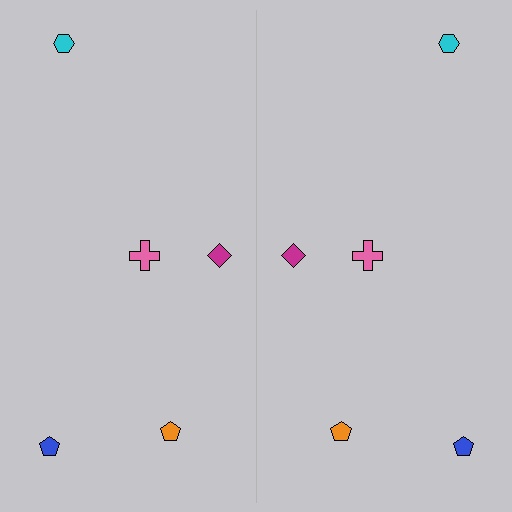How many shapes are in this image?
There are 10 shapes in this image.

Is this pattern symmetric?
Yes, this pattern has bilateral (reflection) symmetry.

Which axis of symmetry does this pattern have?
The pattern has a vertical axis of symmetry running through the center of the image.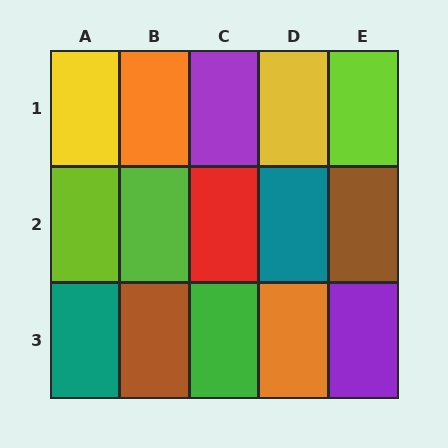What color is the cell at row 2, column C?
Red.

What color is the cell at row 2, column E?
Brown.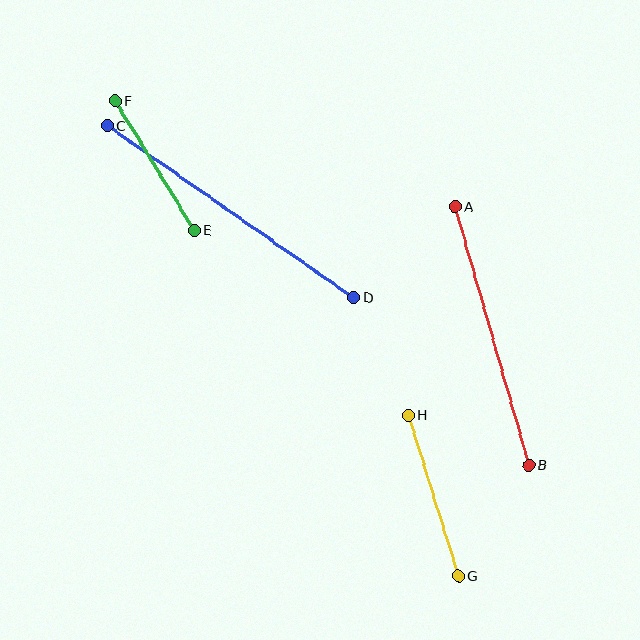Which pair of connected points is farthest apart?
Points C and D are farthest apart.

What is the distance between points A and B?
The distance is approximately 269 pixels.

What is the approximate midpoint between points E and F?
The midpoint is at approximately (154, 165) pixels.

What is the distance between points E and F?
The distance is approximately 152 pixels.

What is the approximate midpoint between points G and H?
The midpoint is at approximately (433, 495) pixels.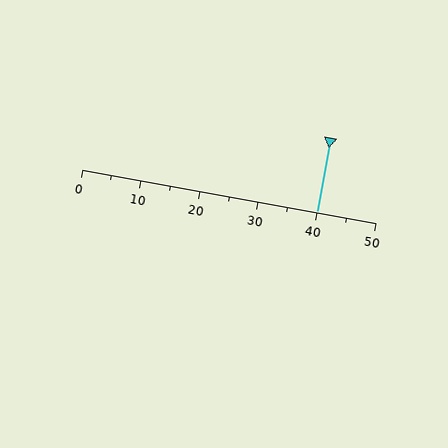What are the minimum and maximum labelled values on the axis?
The axis runs from 0 to 50.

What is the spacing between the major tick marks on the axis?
The major ticks are spaced 10 apart.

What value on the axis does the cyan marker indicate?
The marker indicates approximately 40.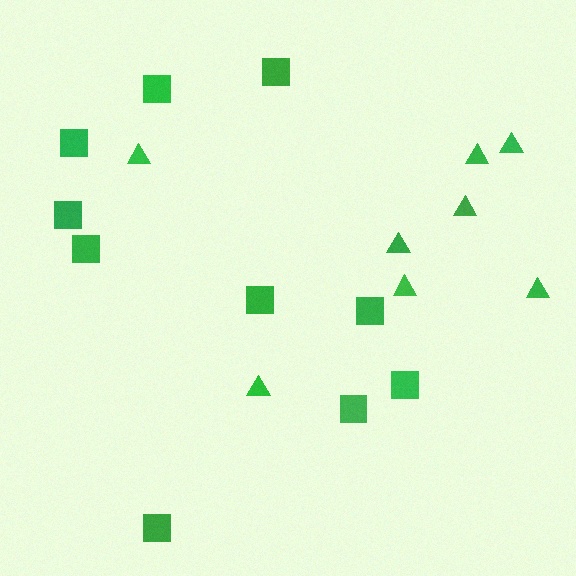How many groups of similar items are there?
There are 2 groups: one group of squares (10) and one group of triangles (8).